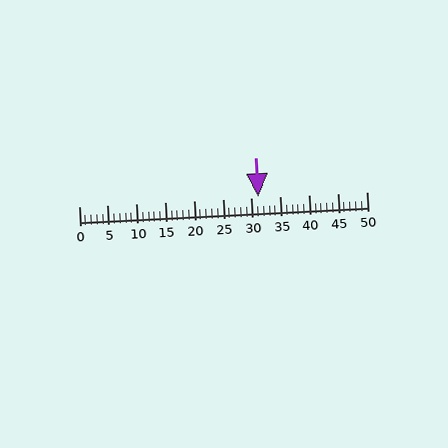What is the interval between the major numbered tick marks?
The major tick marks are spaced 5 units apart.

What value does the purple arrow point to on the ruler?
The purple arrow points to approximately 31.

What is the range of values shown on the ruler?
The ruler shows values from 0 to 50.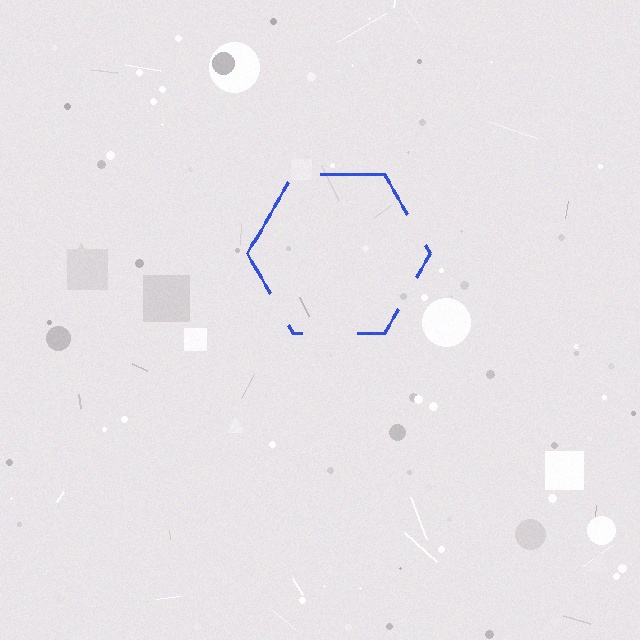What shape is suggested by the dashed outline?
The dashed outline suggests a hexagon.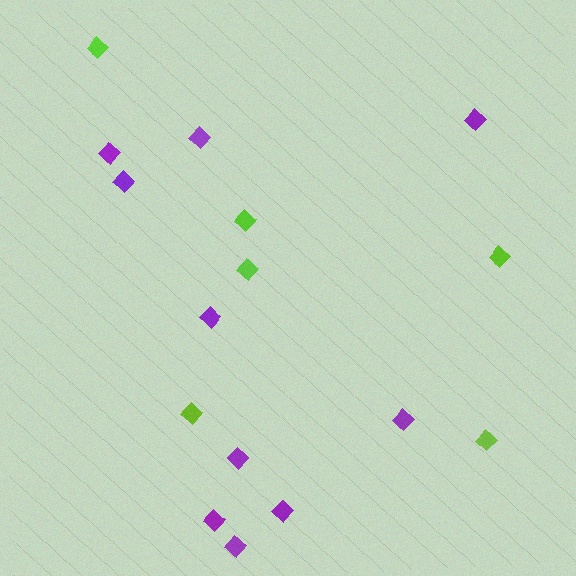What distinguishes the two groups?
There are 2 groups: one group of lime diamonds (6) and one group of purple diamonds (10).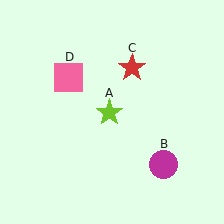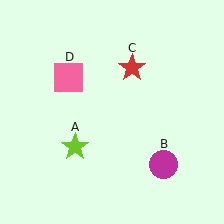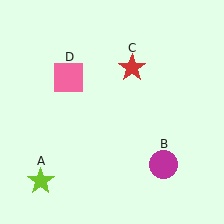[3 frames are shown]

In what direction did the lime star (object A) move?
The lime star (object A) moved down and to the left.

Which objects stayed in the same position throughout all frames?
Magenta circle (object B) and red star (object C) and pink square (object D) remained stationary.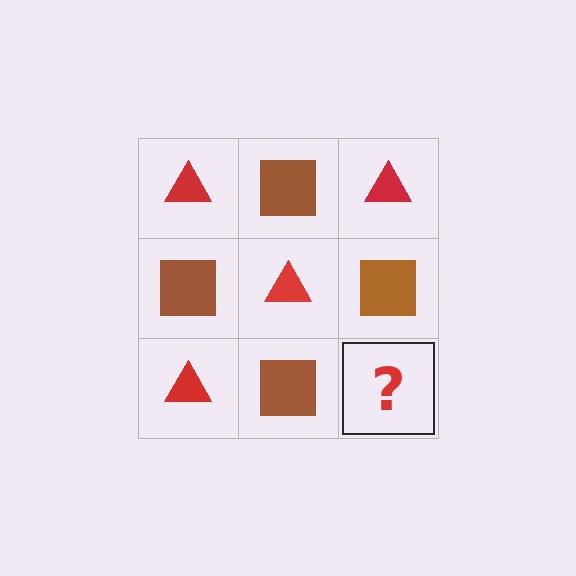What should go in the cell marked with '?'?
The missing cell should contain a red triangle.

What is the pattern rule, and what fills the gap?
The rule is that it alternates red triangle and brown square in a checkerboard pattern. The gap should be filled with a red triangle.